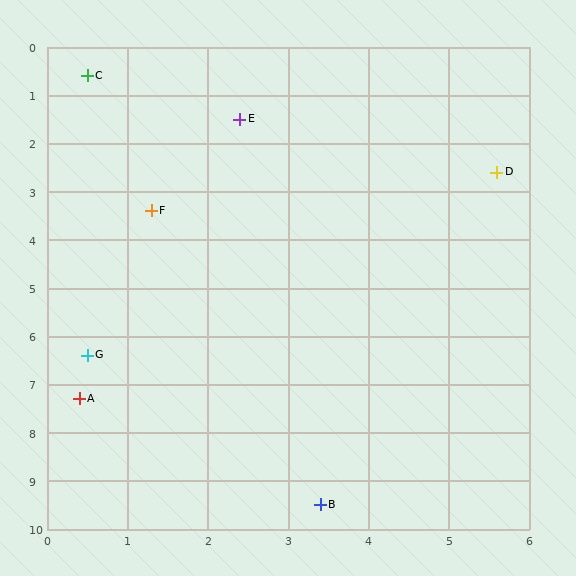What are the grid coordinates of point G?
Point G is at approximately (0.5, 6.4).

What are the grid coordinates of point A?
Point A is at approximately (0.4, 7.3).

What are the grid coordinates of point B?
Point B is at approximately (3.4, 9.5).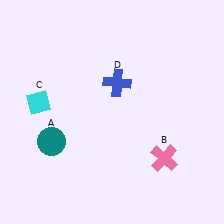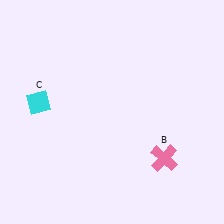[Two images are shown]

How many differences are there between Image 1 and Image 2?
There are 2 differences between the two images.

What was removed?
The blue cross (D), the teal circle (A) were removed in Image 2.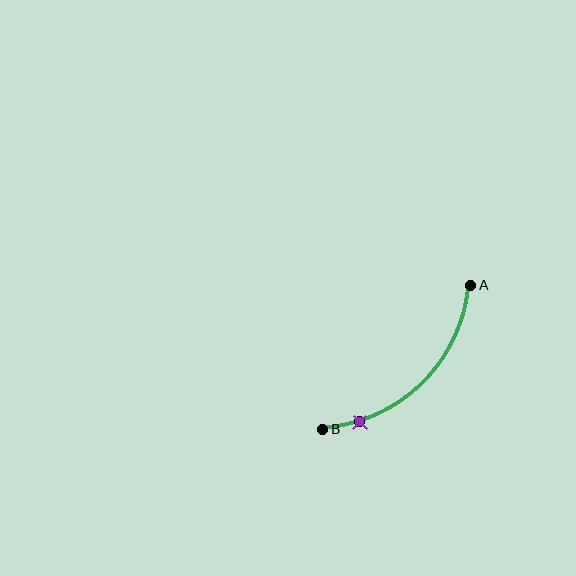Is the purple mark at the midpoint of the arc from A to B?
No. The purple mark lies on the arc but is closer to endpoint B. The arc midpoint would be at the point on the curve equidistant along the arc from both A and B.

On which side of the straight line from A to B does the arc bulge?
The arc bulges below and to the right of the straight line connecting A and B.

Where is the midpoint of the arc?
The arc midpoint is the point on the curve farthest from the straight line joining A and B. It sits below and to the right of that line.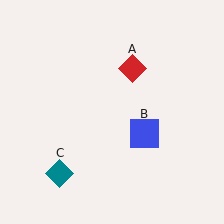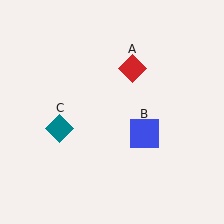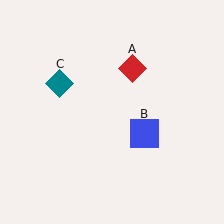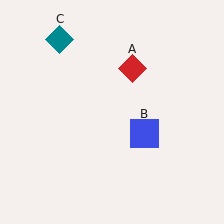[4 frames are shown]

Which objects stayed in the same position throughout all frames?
Red diamond (object A) and blue square (object B) remained stationary.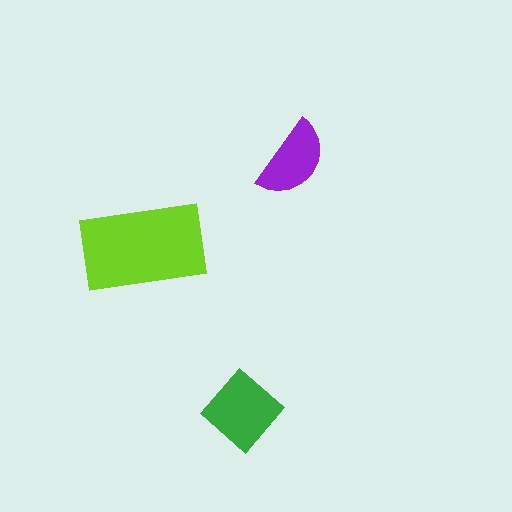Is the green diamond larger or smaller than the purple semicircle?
Larger.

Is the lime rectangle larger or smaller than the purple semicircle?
Larger.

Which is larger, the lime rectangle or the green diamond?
The lime rectangle.